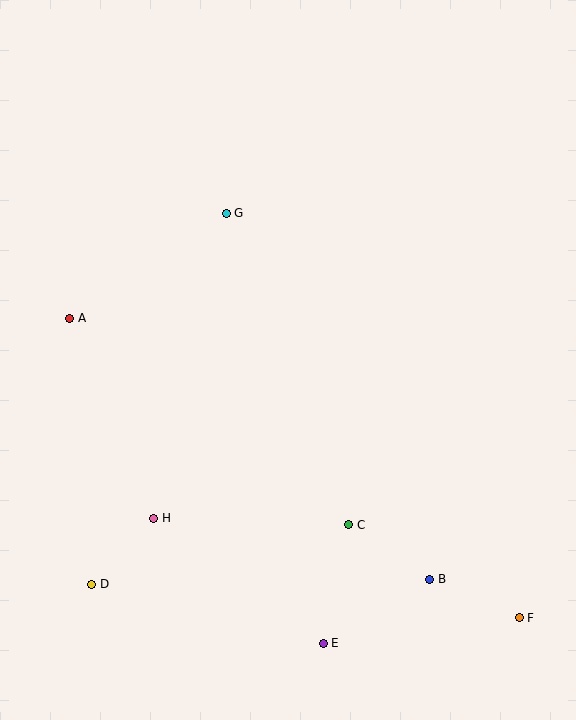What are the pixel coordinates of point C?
Point C is at (349, 525).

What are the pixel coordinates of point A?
Point A is at (70, 318).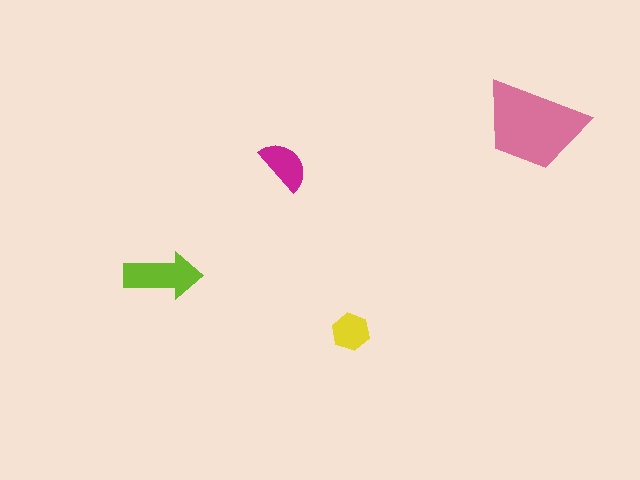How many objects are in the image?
There are 4 objects in the image.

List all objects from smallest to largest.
The yellow hexagon, the magenta semicircle, the lime arrow, the pink trapezoid.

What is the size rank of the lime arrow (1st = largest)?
2nd.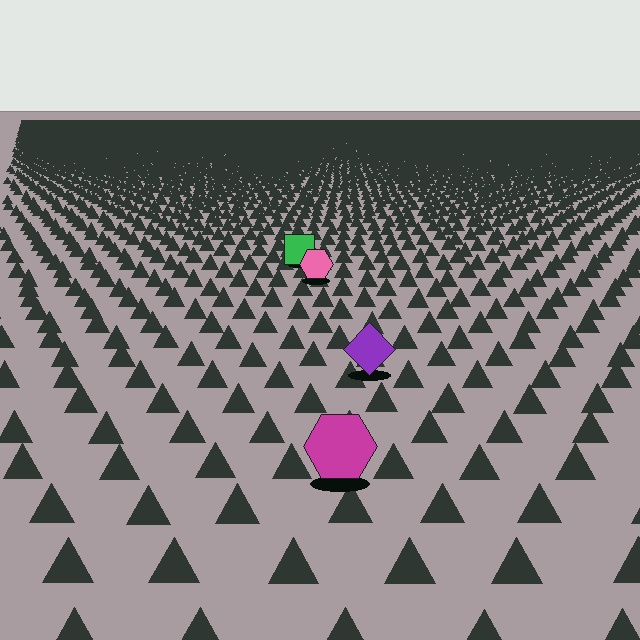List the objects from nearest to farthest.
From nearest to farthest: the magenta hexagon, the purple diamond, the pink hexagon, the green square.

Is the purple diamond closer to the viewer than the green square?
Yes. The purple diamond is closer — you can tell from the texture gradient: the ground texture is coarser near it.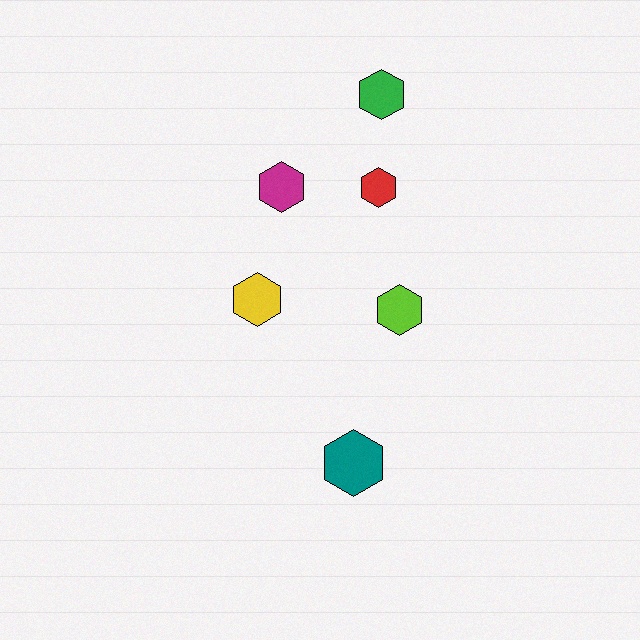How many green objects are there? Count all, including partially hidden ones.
There is 1 green object.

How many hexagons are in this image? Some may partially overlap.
There are 6 hexagons.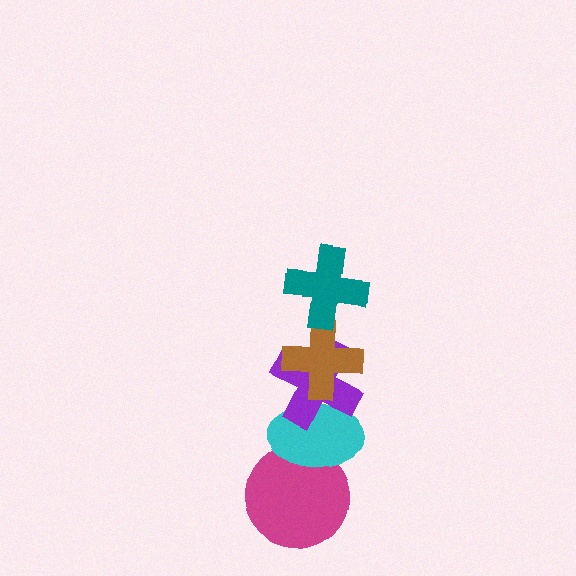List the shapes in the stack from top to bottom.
From top to bottom: the teal cross, the brown cross, the purple cross, the cyan ellipse, the magenta circle.